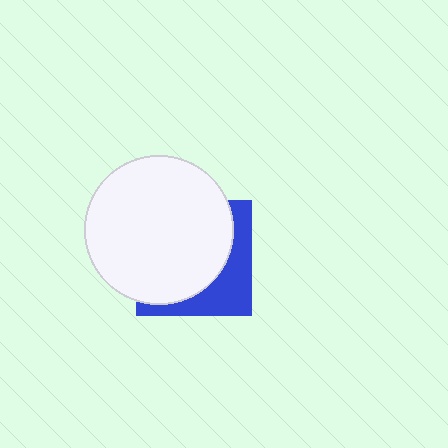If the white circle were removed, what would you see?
You would see the complete blue square.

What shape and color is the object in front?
The object in front is a white circle.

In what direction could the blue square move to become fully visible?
The blue square could move toward the lower-right. That would shift it out from behind the white circle entirely.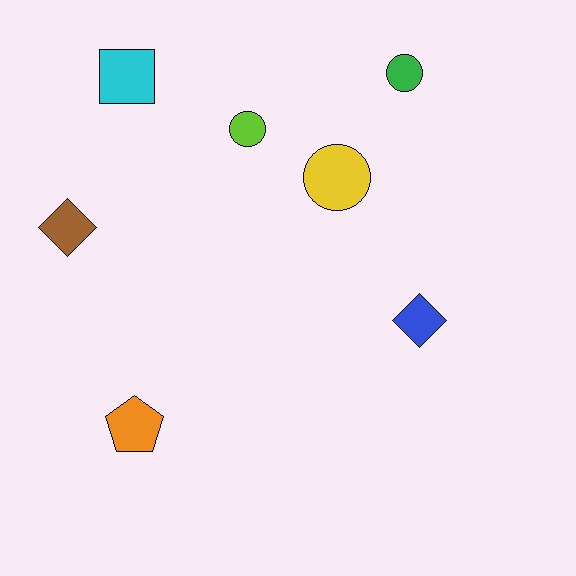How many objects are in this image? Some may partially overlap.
There are 7 objects.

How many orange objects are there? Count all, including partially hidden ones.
There is 1 orange object.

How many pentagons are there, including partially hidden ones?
There is 1 pentagon.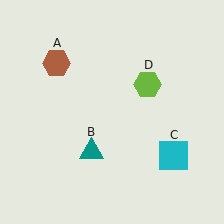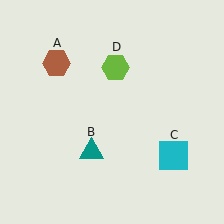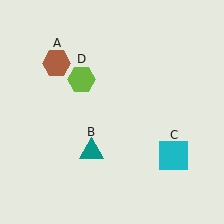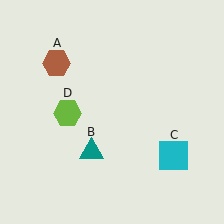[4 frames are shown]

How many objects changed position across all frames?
1 object changed position: lime hexagon (object D).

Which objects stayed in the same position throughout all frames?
Brown hexagon (object A) and teal triangle (object B) and cyan square (object C) remained stationary.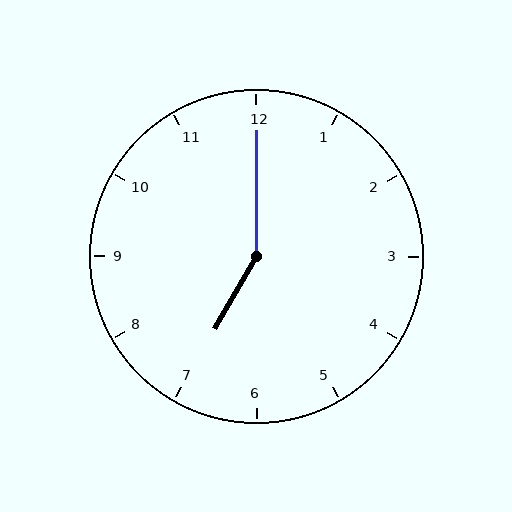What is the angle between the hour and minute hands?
Approximately 150 degrees.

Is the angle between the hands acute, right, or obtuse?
It is obtuse.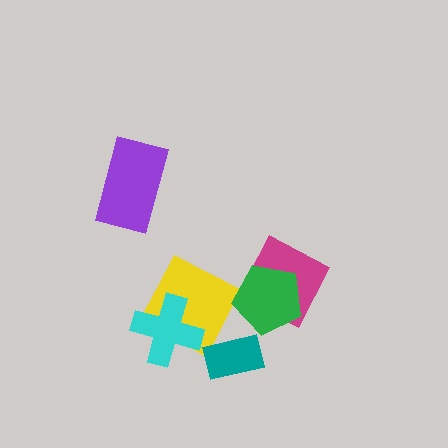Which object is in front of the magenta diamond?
The green pentagon is in front of the magenta diamond.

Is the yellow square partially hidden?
Yes, it is partially covered by another shape.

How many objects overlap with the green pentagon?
1 object overlaps with the green pentagon.